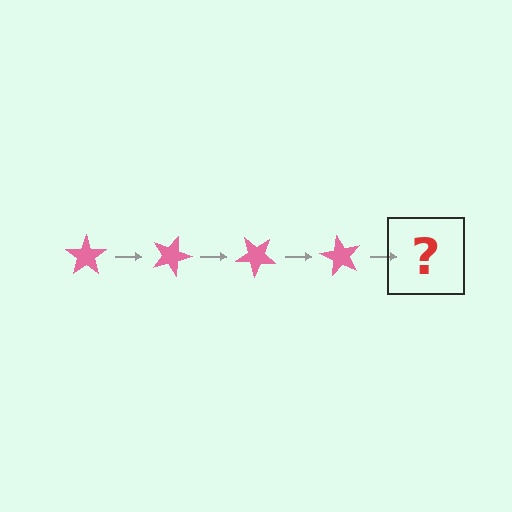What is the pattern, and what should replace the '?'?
The pattern is that the star rotates 20 degrees each step. The '?' should be a pink star rotated 80 degrees.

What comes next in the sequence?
The next element should be a pink star rotated 80 degrees.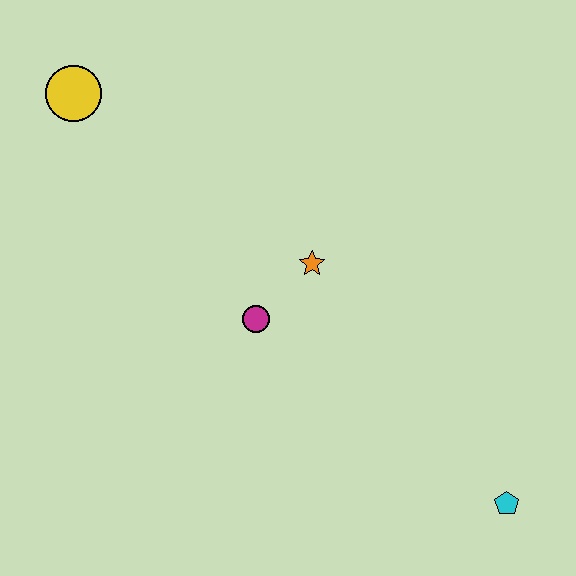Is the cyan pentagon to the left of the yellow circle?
No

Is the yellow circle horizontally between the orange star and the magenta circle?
No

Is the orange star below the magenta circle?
No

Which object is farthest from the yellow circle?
The cyan pentagon is farthest from the yellow circle.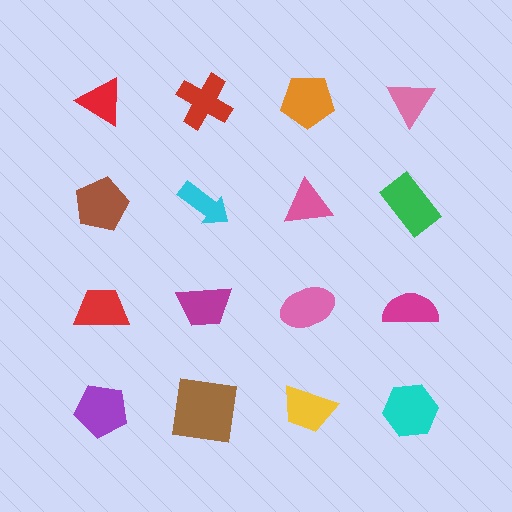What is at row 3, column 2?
A magenta trapezoid.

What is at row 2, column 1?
A brown pentagon.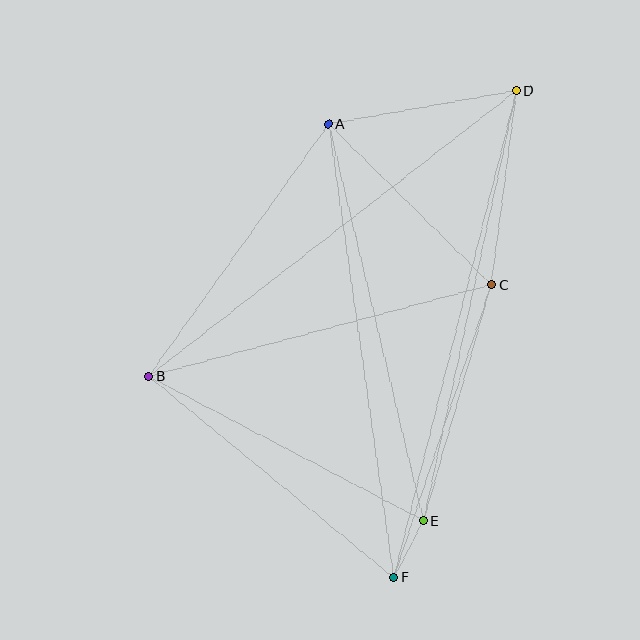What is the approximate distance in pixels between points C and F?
The distance between C and F is approximately 309 pixels.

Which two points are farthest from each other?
Points D and F are farthest from each other.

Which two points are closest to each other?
Points E and F are closest to each other.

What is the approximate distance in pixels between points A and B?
The distance between A and B is approximately 310 pixels.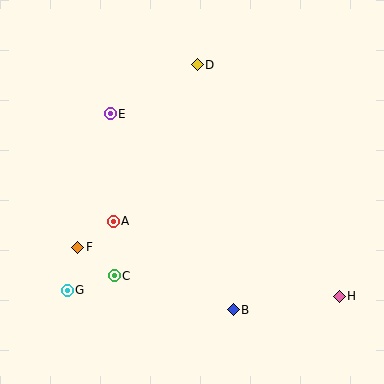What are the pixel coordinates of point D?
Point D is at (197, 65).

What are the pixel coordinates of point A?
Point A is at (113, 221).